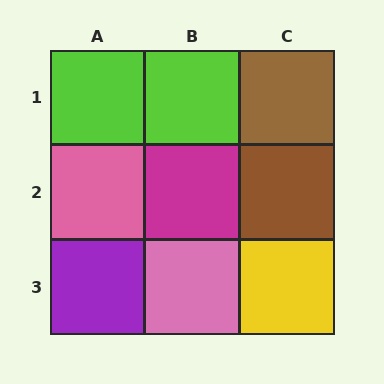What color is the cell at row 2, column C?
Brown.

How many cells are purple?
1 cell is purple.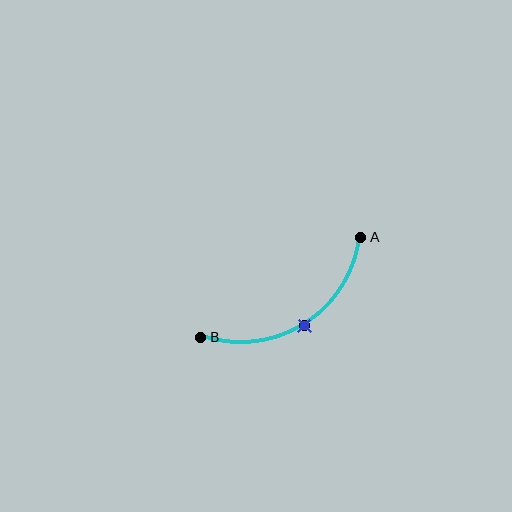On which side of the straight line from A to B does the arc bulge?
The arc bulges below the straight line connecting A and B.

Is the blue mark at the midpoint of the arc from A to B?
Yes. The blue mark lies on the arc at equal arc-length from both A and B — it is the arc midpoint.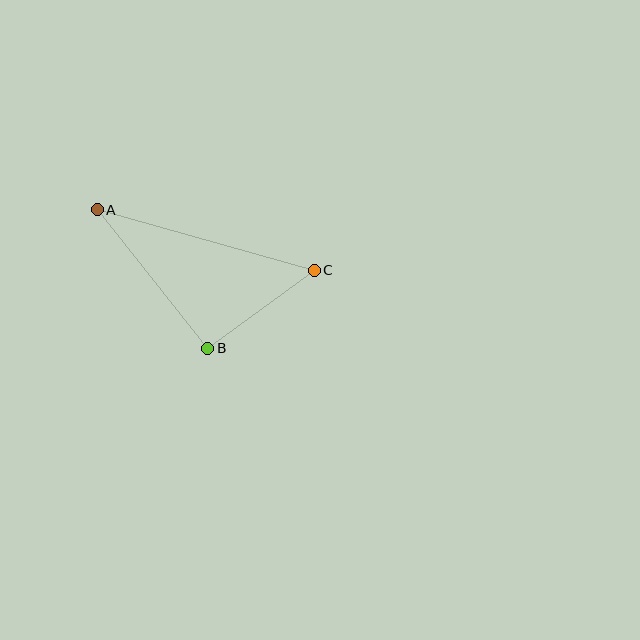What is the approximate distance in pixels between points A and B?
The distance between A and B is approximately 177 pixels.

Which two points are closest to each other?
Points B and C are closest to each other.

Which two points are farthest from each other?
Points A and C are farthest from each other.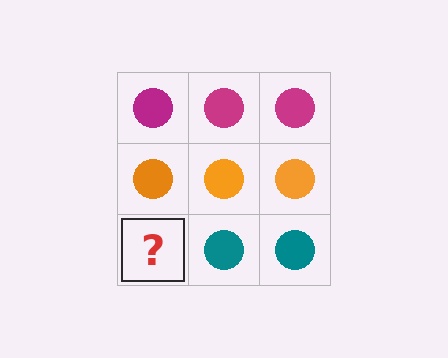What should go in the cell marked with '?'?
The missing cell should contain a teal circle.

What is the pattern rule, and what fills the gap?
The rule is that each row has a consistent color. The gap should be filled with a teal circle.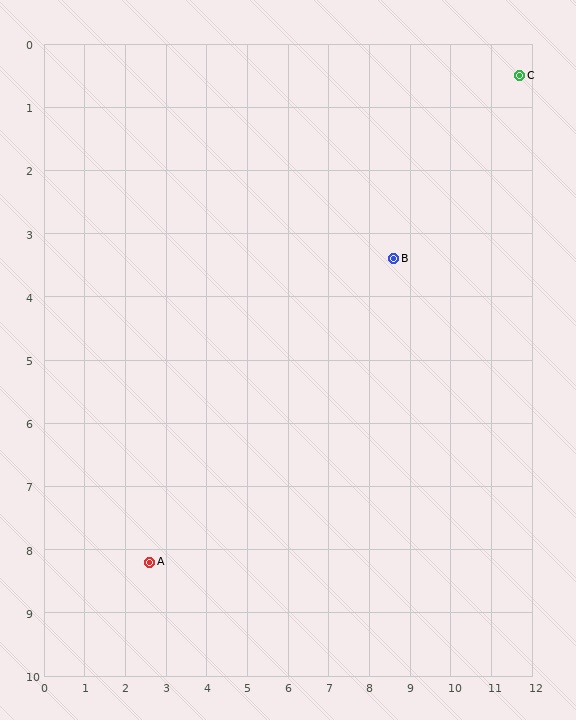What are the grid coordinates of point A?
Point A is at approximately (2.6, 8.2).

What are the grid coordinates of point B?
Point B is at approximately (8.6, 3.4).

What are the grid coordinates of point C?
Point C is at approximately (11.7, 0.5).